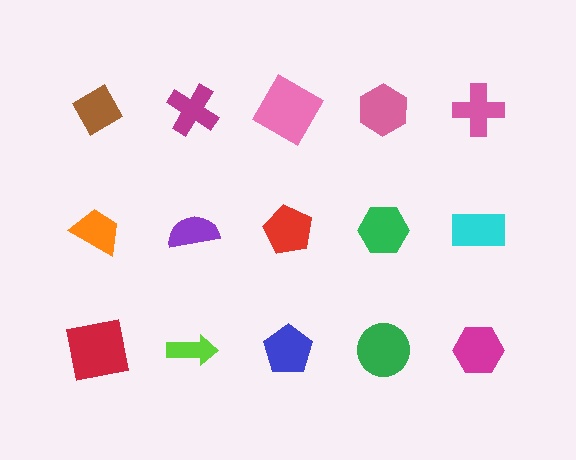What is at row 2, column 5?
A cyan rectangle.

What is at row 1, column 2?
A magenta cross.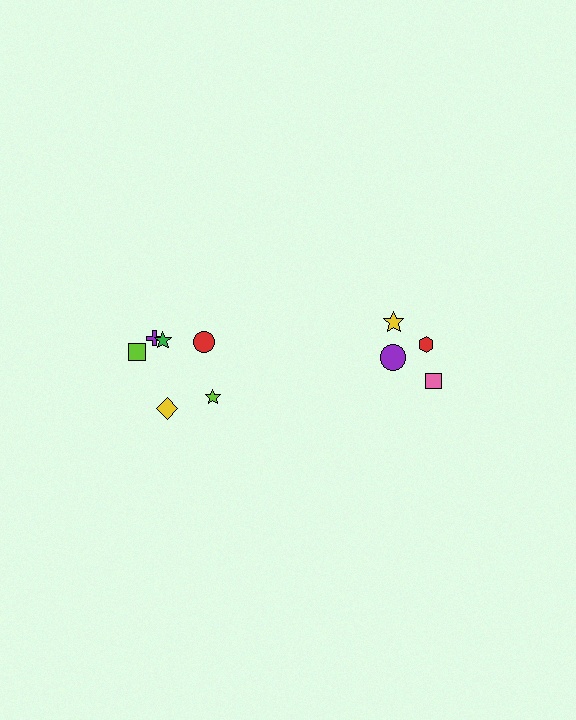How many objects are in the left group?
There are 6 objects.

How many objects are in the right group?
There are 4 objects.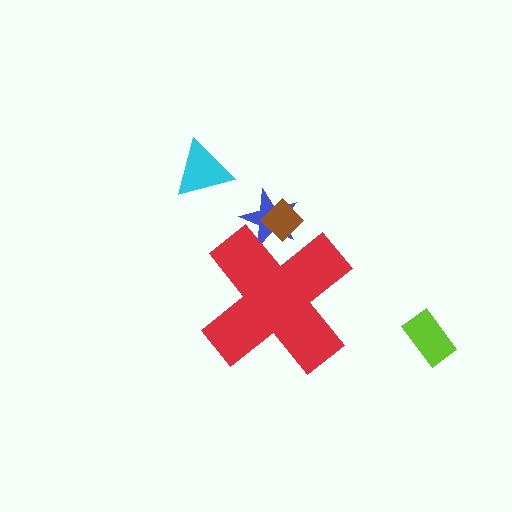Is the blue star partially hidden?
Yes, the blue star is partially hidden behind the red cross.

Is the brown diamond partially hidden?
Yes, the brown diamond is partially hidden behind the red cross.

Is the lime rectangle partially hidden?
No, the lime rectangle is fully visible.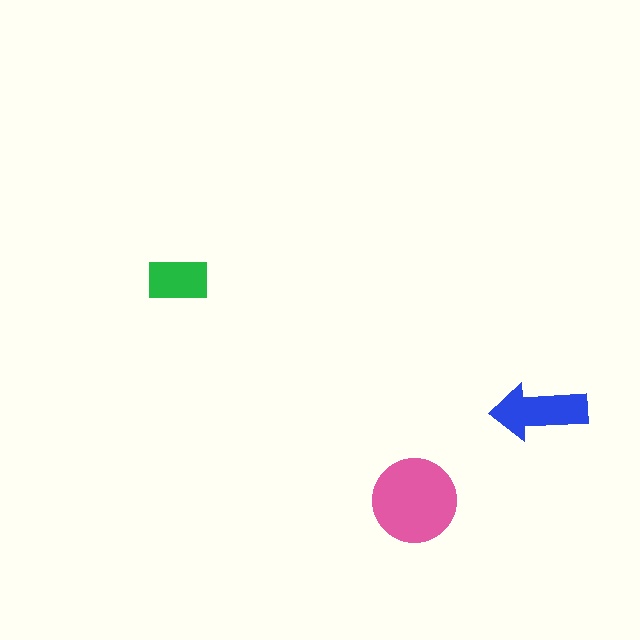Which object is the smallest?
The green rectangle.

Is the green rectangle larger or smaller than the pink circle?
Smaller.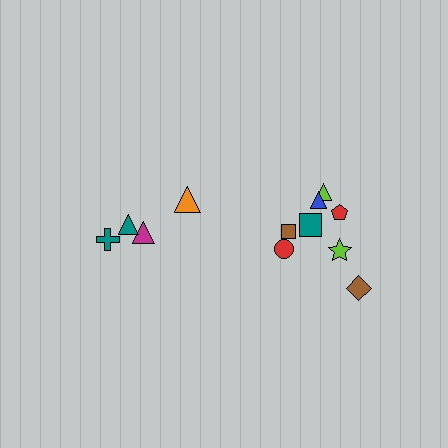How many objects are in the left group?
There are 4 objects.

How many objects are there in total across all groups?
There are 12 objects.